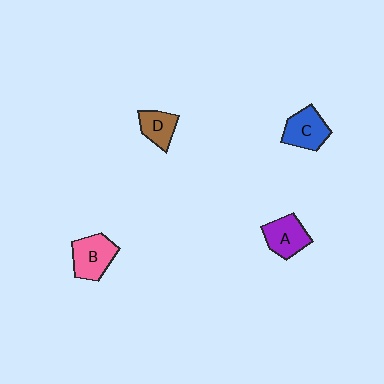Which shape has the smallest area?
Shape D (brown).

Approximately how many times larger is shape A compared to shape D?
Approximately 1.3 times.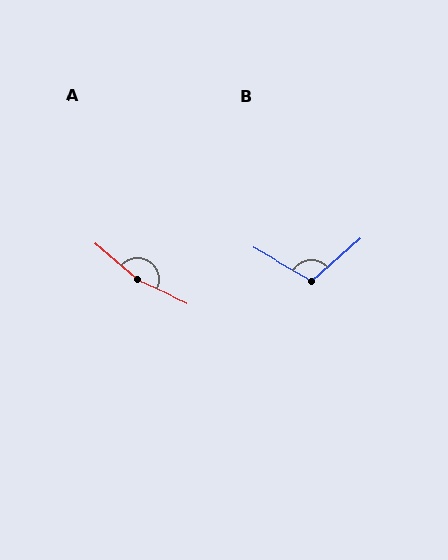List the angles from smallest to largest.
B (109°), A (164°).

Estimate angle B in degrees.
Approximately 109 degrees.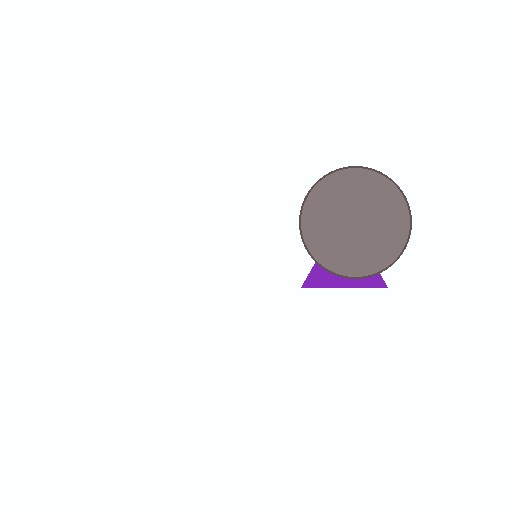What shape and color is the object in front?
The object in front is a gray circle.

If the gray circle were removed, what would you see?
You would see the complete purple triangle.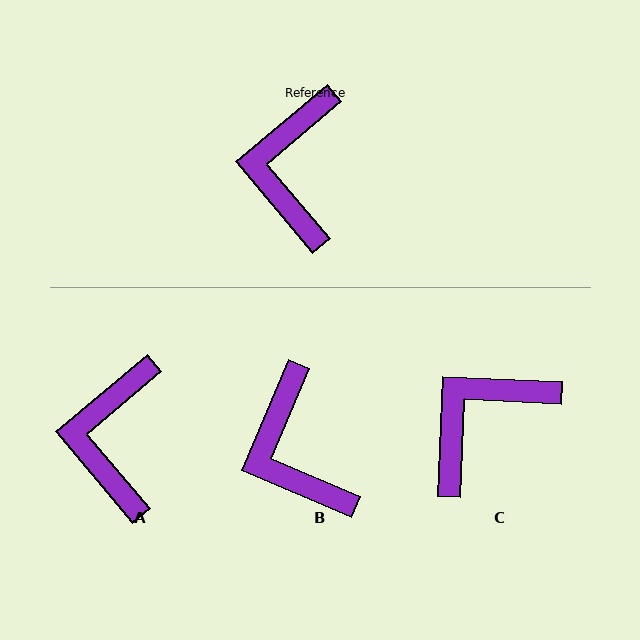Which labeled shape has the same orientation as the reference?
A.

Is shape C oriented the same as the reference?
No, it is off by about 43 degrees.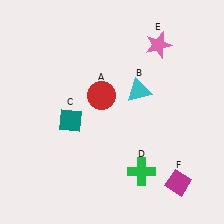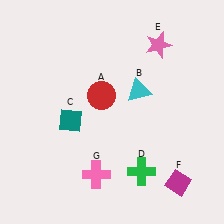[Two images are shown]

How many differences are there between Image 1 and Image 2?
There is 1 difference between the two images.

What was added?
A pink cross (G) was added in Image 2.